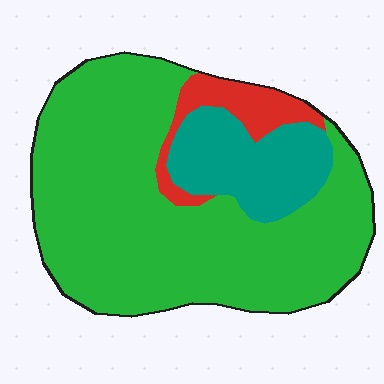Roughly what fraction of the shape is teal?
Teal covers about 20% of the shape.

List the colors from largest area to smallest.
From largest to smallest: green, teal, red.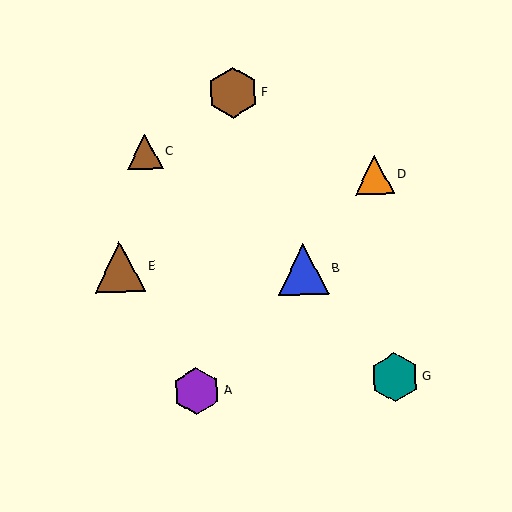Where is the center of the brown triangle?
The center of the brown triangle is at (120, 267).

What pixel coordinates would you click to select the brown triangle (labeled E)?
Click at (120, 267) to select the brown triangle E.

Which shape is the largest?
The blue triangle (labeled B) is the largest.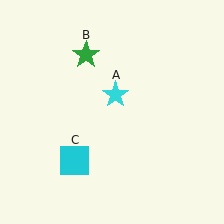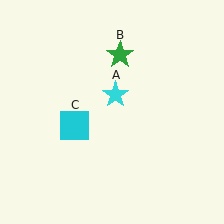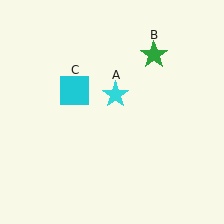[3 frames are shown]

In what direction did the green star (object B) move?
The green star (object B) moved right.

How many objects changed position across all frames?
2 objects changed position: green star (object B), cyan square (object C).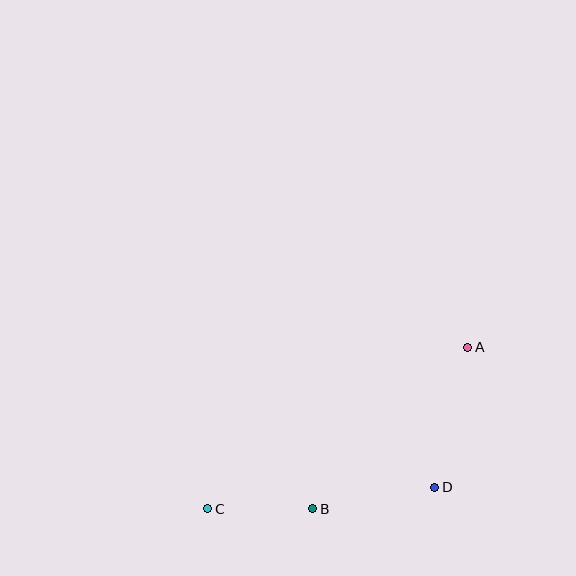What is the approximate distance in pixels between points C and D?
The distance between C and D is approximately 228 pixels.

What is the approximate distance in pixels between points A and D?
The distance between A and D is approximately 144 pixels.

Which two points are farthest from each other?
Points A and C are farthest from each other.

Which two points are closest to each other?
Points B and C are closest to each other.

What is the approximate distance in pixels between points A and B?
The distance between A and B is approximately 224 pixels.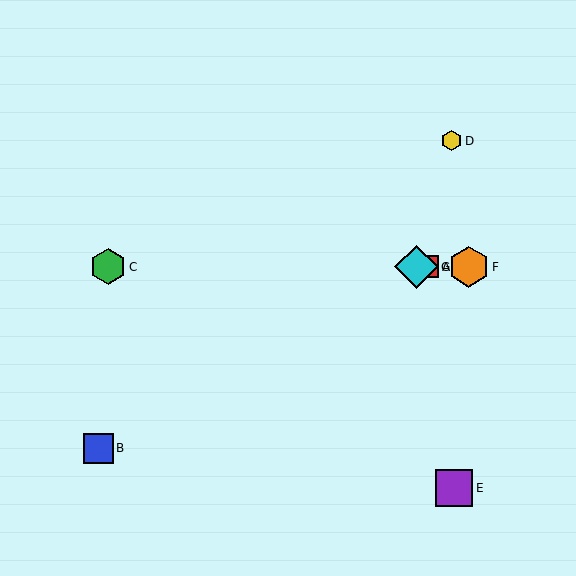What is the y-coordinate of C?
Object C is at y≈267.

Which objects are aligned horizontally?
Objects A, C, F, G are aligned horizontally.